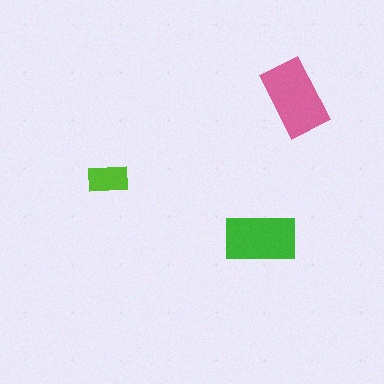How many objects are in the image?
There are 3 objects in the image.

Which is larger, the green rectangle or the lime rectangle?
The green one.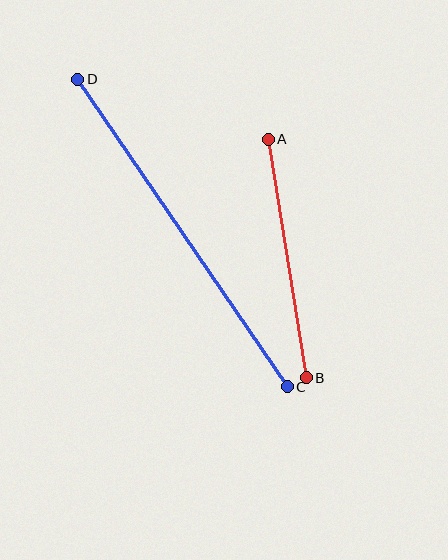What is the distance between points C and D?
The distance is approximately 372 pixels.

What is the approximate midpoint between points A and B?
The midpoint is at approximately (287, 258) pixels.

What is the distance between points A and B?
The distance is approximately 241 pixels.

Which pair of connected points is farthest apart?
Points C and D are farthest apart.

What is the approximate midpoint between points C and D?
The midpoint is at approximately (182, 233) pixels.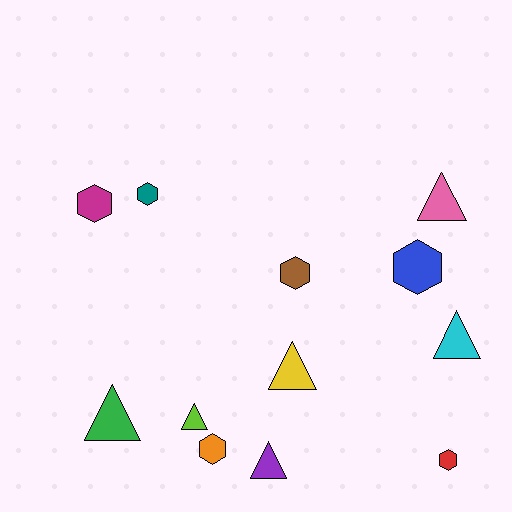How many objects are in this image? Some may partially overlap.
There are 12 objects.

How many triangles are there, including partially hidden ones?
There are 6 triangles.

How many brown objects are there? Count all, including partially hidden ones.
There is 1 brown object.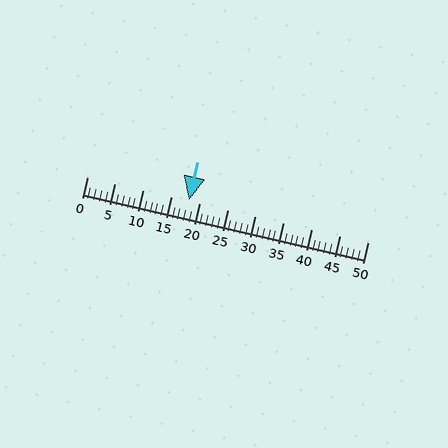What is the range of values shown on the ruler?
The ruler shows values from 0 to 50.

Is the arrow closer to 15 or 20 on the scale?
The arrow is closer to 20.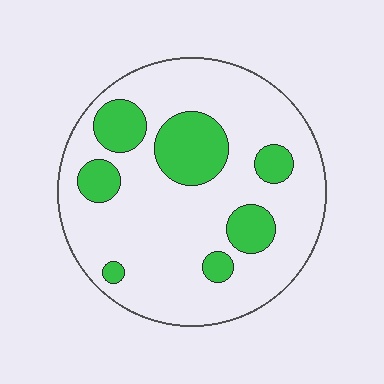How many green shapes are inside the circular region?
7.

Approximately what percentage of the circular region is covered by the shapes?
Approximately 20%.